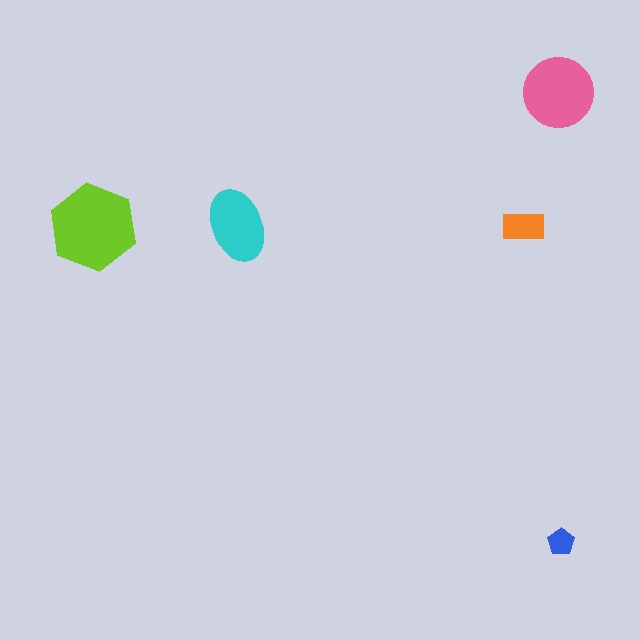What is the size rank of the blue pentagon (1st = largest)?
5th.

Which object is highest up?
The pink circle is topmost.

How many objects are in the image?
There are 5 objects in the image.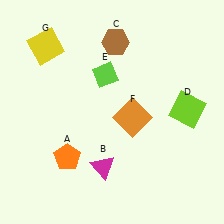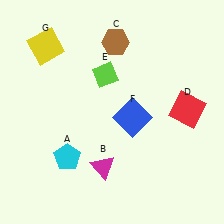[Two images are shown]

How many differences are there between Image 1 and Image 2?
There are 3 differences between the two images.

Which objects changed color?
A changed from orange to cyan. D changed from lime to red. F changed from orange to blue.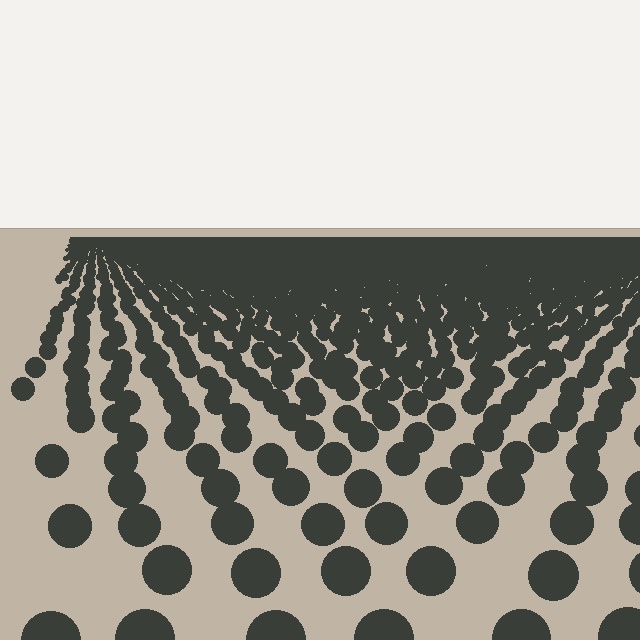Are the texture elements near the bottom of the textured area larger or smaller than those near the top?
Larger. Near the bottom, elements are closer to the viewer and appear at a bigger on-screen size.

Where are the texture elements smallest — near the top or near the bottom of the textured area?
Near the top.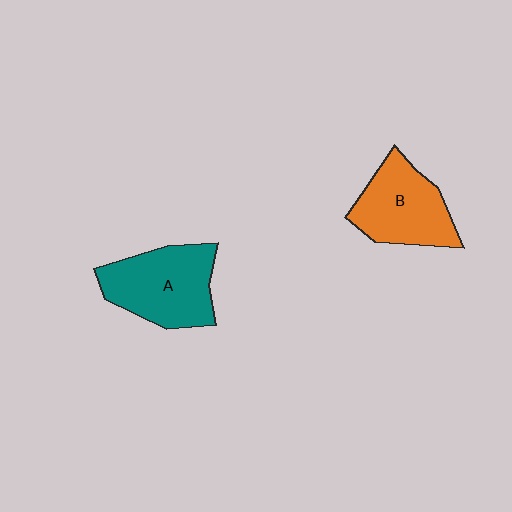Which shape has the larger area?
Shape A (teal).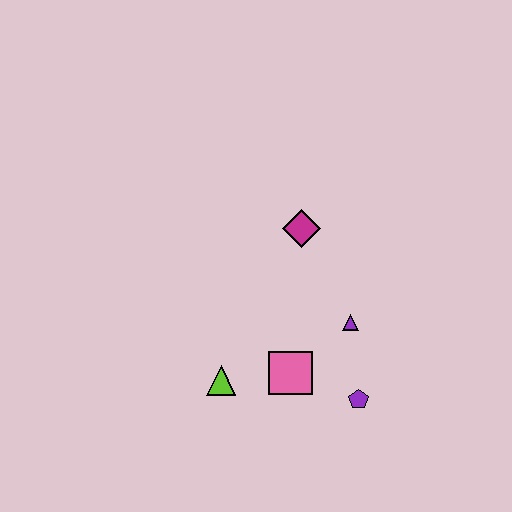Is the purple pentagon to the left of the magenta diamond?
No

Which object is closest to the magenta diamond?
The purple triangle is closest to the magenta diamond.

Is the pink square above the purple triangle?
No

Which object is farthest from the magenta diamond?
The purple pentagon is farthest from the magenta diamond.